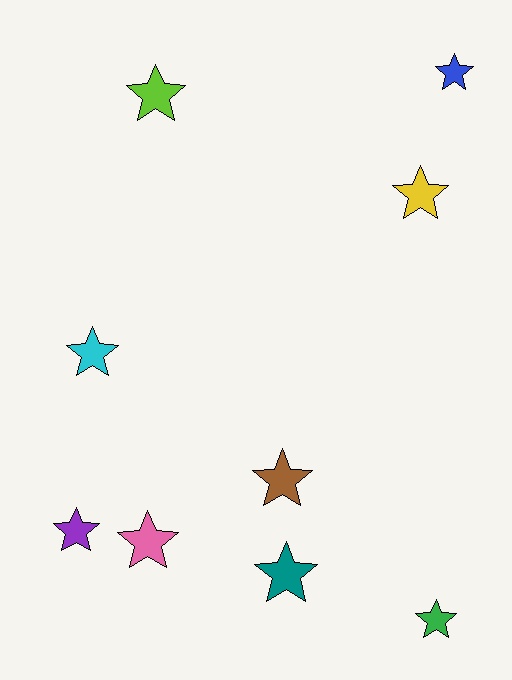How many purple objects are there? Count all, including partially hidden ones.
There is 1 purple object.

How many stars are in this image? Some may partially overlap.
There are 9 stars.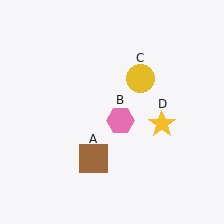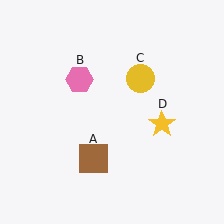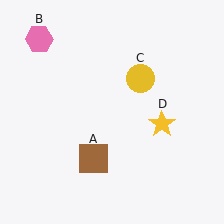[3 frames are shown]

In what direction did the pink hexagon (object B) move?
The pink hexagon (object B) moved up and to the left.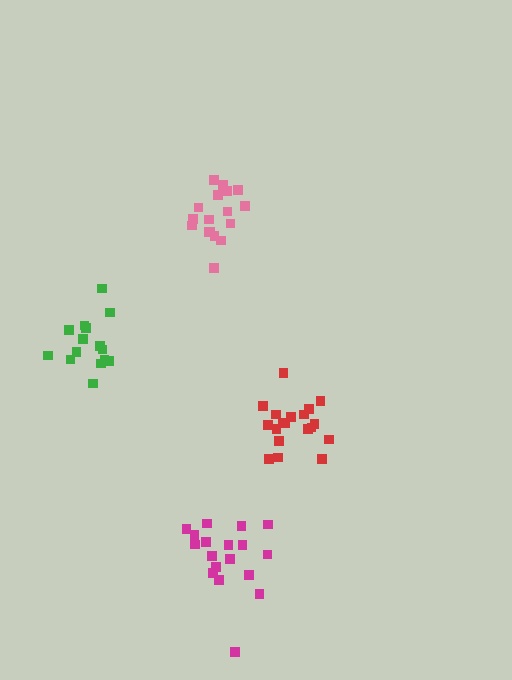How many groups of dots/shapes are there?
There are 4 groups.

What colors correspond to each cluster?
The clusters are colored: red, pink, magenta, green.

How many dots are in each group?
Group 1: 19 dots, Group 2: 17 dots, Group 3: 18 dots, Group 4: 15 dots (69 total).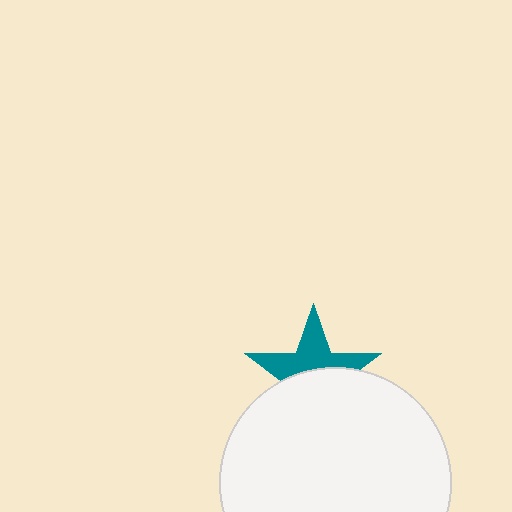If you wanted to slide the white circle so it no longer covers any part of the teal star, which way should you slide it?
Slide it down — that is the most direct way to separate the two shapes.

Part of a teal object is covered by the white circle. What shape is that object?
It is a star.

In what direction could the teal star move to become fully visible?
The teal star could move up. That would shift it out from behind the white circle entirely.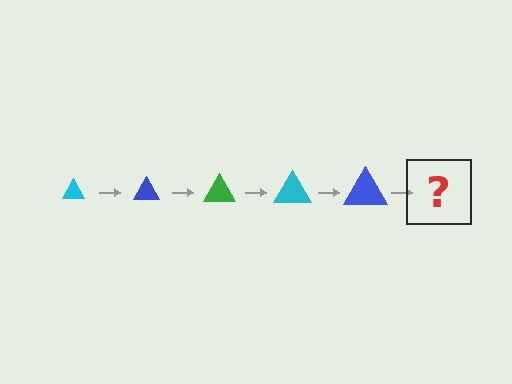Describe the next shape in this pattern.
It should be a green triangle, larger than the previous one.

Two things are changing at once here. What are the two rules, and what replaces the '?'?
The two rules are that the triangle grows larger each step and the color cycles through cyan, blue, and green. The '?' should be a green triangle, larger than the previous one.